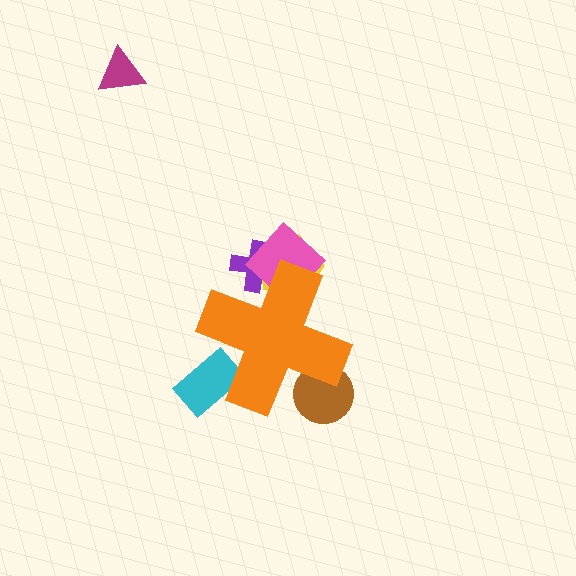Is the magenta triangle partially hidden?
No, the magenta triangle is fully visible.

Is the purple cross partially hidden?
Yes, the purple cross is partially hidden behind the orange cross.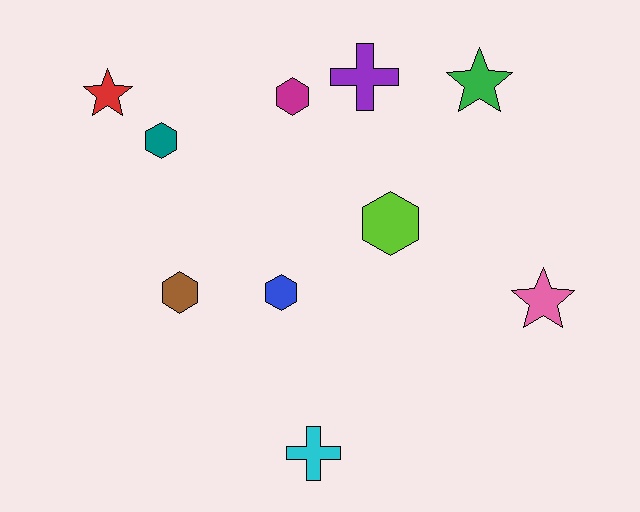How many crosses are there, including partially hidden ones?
There are 2 crosses.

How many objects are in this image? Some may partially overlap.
There are 10 objects.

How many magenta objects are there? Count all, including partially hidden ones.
There is 1 magenta object.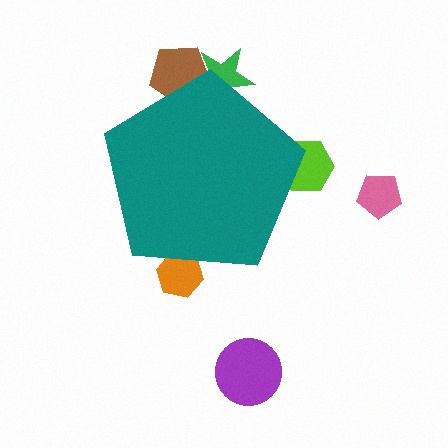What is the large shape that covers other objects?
A teal pentagon.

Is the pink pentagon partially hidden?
No, the pink pentagon is fully visible.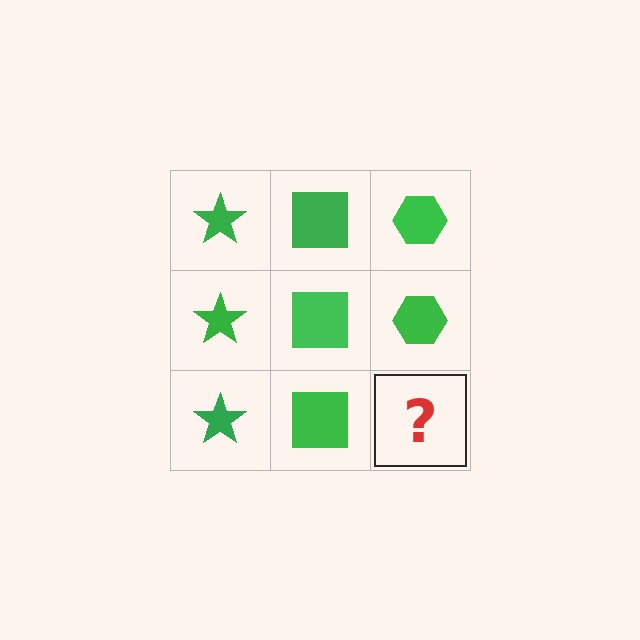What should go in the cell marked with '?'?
The missing cell should contain a green hexagon.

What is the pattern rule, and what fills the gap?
The rule is that each column has a consistent shape. The gap should be filled with a green hexagon.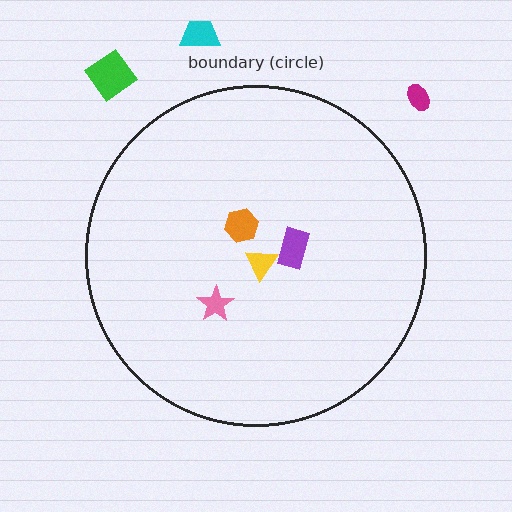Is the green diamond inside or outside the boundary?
Outside.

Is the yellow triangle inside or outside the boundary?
Inside.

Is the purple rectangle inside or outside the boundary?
Inside.